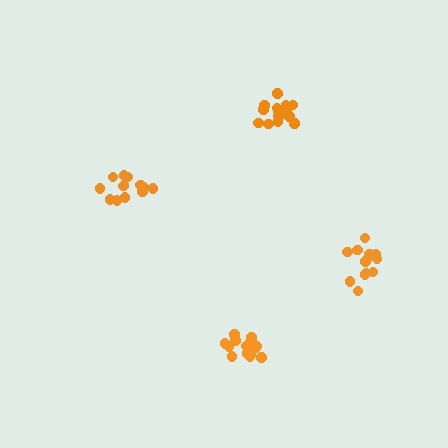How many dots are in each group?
Group 1: 16 dots, Group 2: 13 dots, Group 3: 14 dots, Group 4: 17 dots (60 total).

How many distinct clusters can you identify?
There are 4 distinct clusters.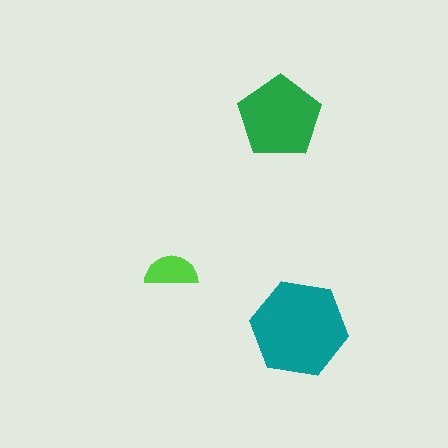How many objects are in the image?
There are 3 objects in the image.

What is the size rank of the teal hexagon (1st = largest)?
1st.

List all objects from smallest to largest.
The lime semicircle, the green pentagon, the teal hexagon.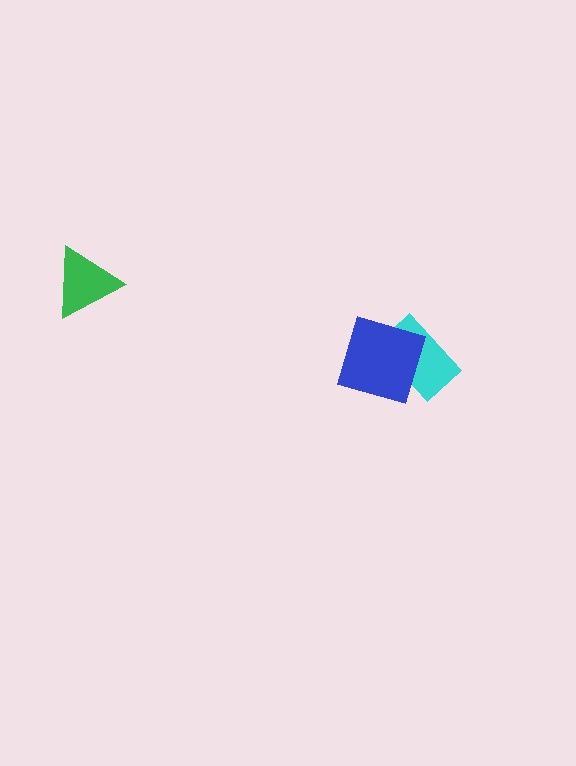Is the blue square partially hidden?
No, no other shape covers it.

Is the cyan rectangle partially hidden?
Yes, it is partially covered by another shape.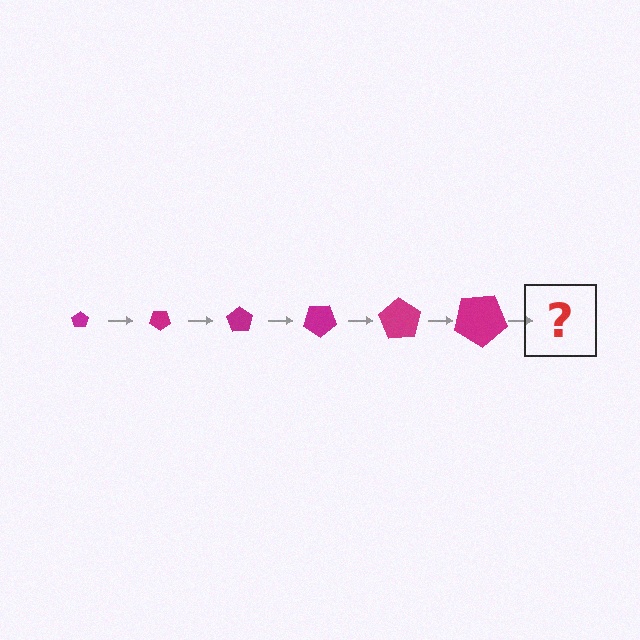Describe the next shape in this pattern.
It should be a pentagon, larger than the previous one and rotated 210 degrees from the start.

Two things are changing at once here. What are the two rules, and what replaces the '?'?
The two rules are that the pentagon grows larger each step and it rotates 35 degrees each step. The '?' should be a pentagon, larger than the previous one and rotated 210 degrees from the start.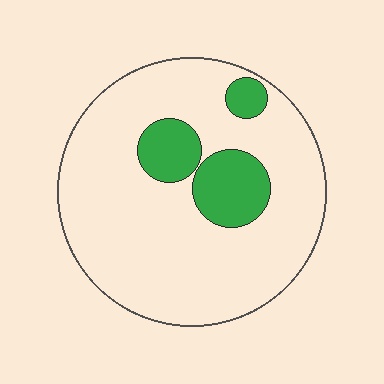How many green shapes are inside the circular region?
3.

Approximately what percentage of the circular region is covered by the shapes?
Approximately 15%.